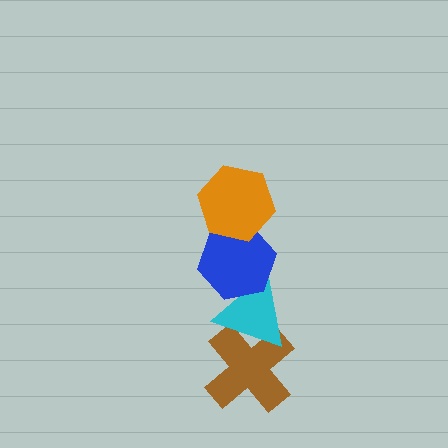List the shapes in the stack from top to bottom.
From top to bottom: the orange hexagon, the blue hexagon, the cyan triangle, the brown cross.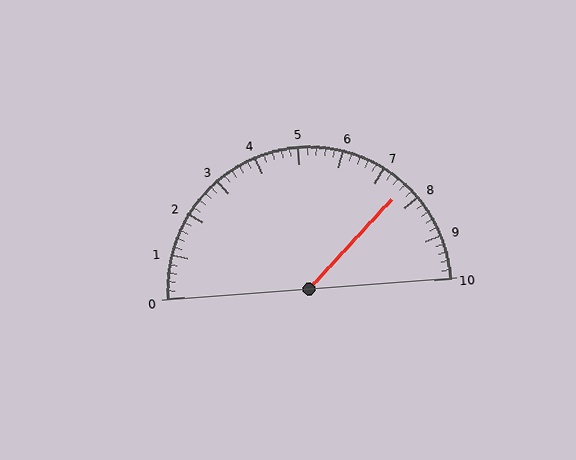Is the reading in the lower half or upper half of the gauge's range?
The reading is in the upper half of the range (0 to 10).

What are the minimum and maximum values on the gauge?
The gauge ranges from 0 to 10.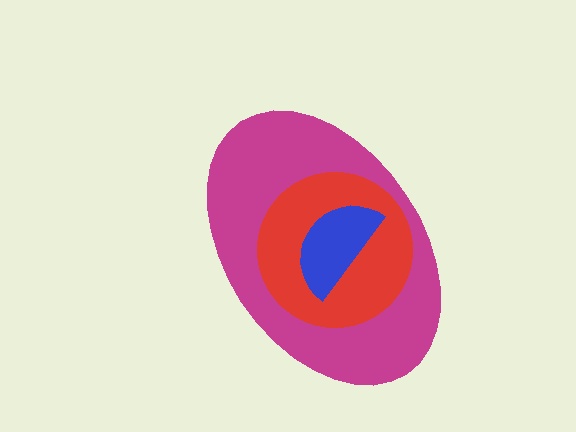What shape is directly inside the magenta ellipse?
The red circle.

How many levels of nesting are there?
3.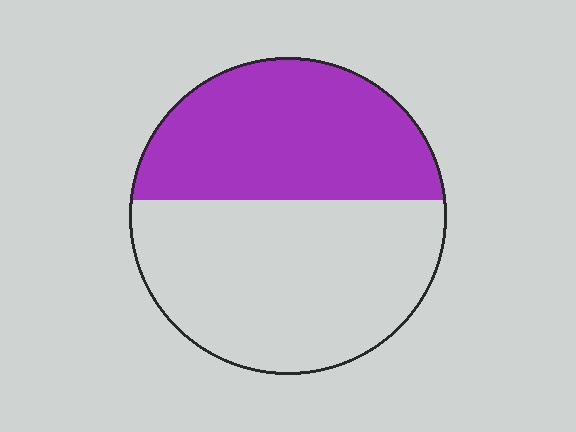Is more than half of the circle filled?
No.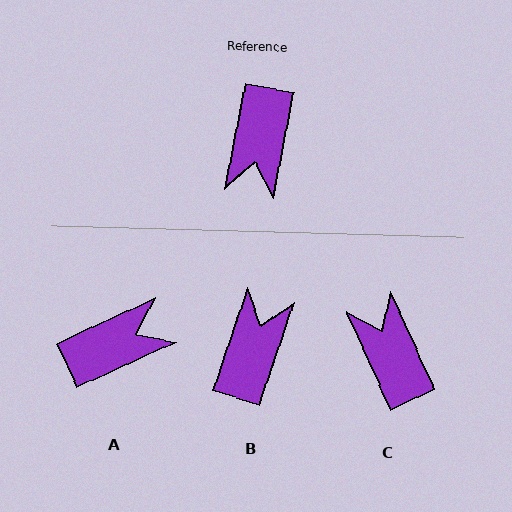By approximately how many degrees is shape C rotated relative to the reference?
Approximately 145 degrees clockwise.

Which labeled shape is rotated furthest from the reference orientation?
B, about 173 degrees away.